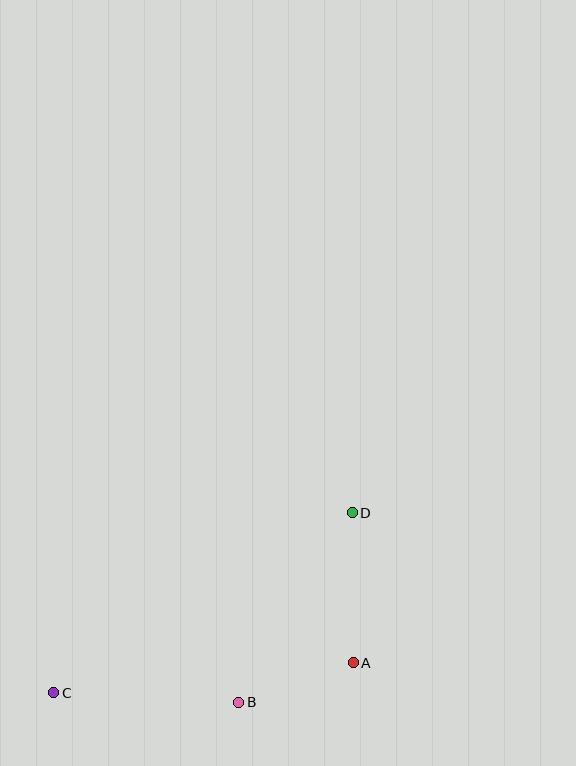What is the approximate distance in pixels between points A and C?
The distance between A and C is approximately 301 pixels.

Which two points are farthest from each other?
Points C and D are farthest from each other.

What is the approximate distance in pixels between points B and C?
The distance between B and C is approximately 185 pixels.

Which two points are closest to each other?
Points A and B are closest to each other.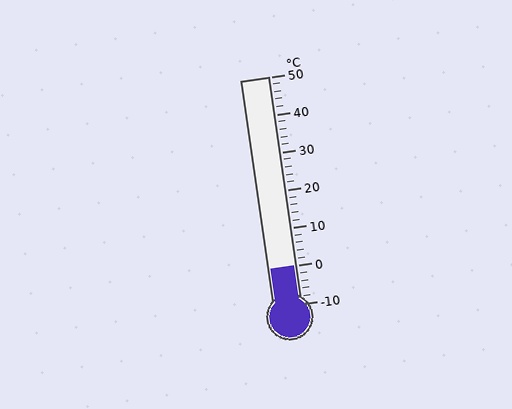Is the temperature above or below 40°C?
The temperature is below 40°C.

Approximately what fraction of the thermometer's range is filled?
The thermometer is filled to approximately 15% of its range.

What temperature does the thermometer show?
The thermometer shows approximately 0°C.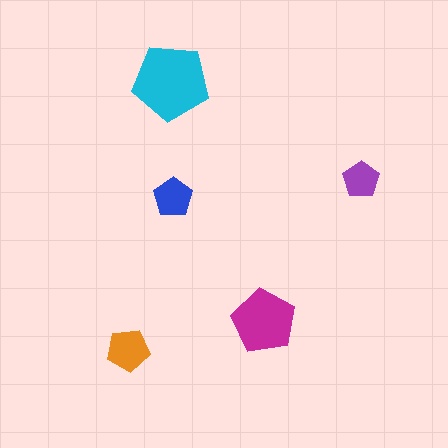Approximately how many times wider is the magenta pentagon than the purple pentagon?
About 2 times wider.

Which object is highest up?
The cyan pentagon is topmost.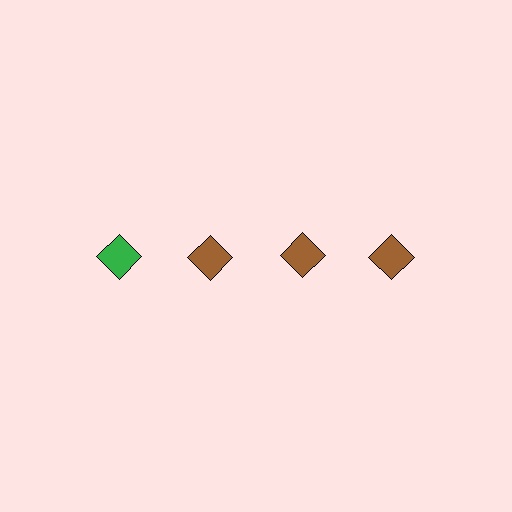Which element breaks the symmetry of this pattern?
The green diamond in the top row, leftmost column breaks the symmetry. All other shapes are brown diamonds.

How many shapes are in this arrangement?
There are 4 shapes arranged in a grid pattern.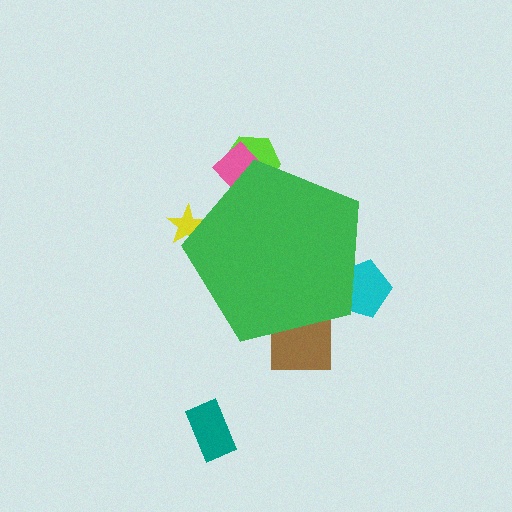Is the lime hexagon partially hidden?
Yes, the lime hexagon is partially hidden behind the green pentagon.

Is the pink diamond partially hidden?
Yes, the pink diamond is partially hidden behind the green pentagon.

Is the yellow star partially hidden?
Yes, the yellow star is partially hidden behind the green pentagon.